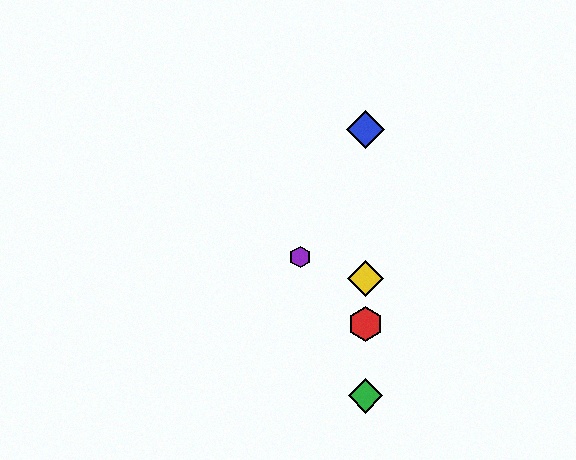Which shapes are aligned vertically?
The red hexagon, the blue diamond, the green diamond, the yellow diamond are aligned vertically.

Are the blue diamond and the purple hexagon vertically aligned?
No, the blue diamond is at x≈365 and the purple hexagon is at x≈300.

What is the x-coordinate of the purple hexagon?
The purple hexagon is at x≈300.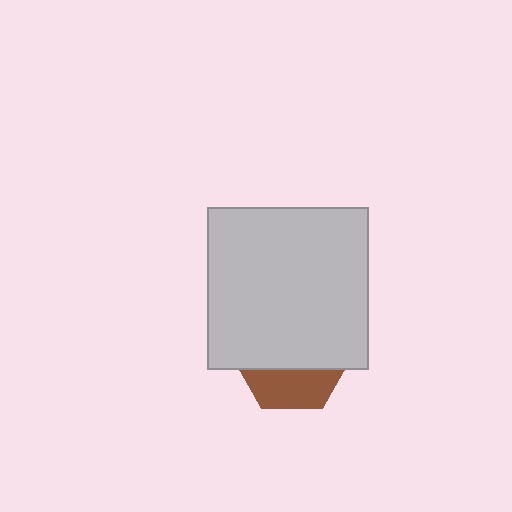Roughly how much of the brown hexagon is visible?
A small part of it is visible (roughly 34%).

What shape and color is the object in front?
The object in front is a light gray square.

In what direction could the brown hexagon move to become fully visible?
The brown hexagon could move down. That would shift it out from behind the light gray square entirely.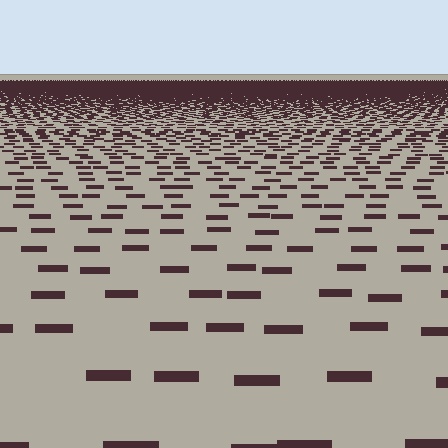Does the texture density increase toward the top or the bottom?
Density increases toward the top.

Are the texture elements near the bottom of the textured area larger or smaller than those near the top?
Larger. Near the bottom, elements are closer to the viewer and appear at a bigger on-screen size.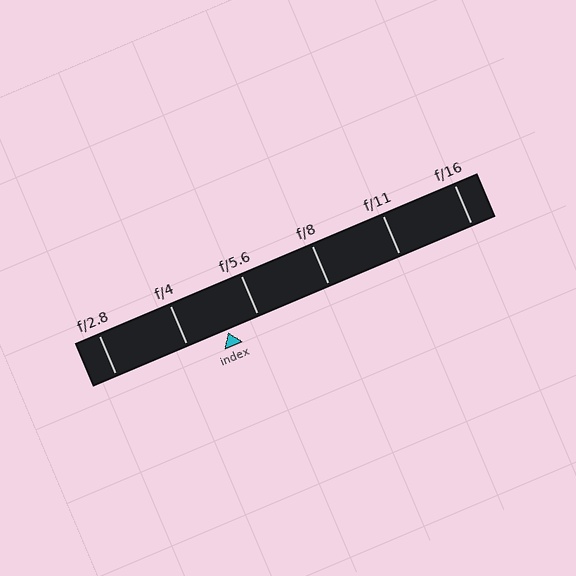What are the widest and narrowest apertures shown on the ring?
The widest aperture shown is f/2.8 and the narrowest is f/16.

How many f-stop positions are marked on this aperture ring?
There are 6 f-stop positions marked.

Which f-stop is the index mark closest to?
The index mark is closest to f/5.6.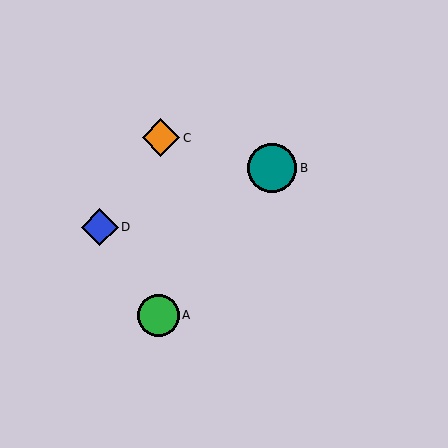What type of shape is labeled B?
Shape B is a teal circle.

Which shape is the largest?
The teal circle (labeled B) is the largest.